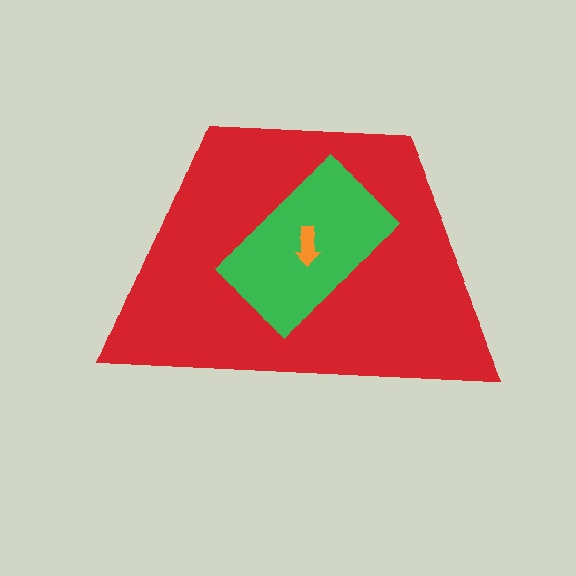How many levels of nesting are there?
3.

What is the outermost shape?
The red trapezoid.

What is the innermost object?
The orange arrow.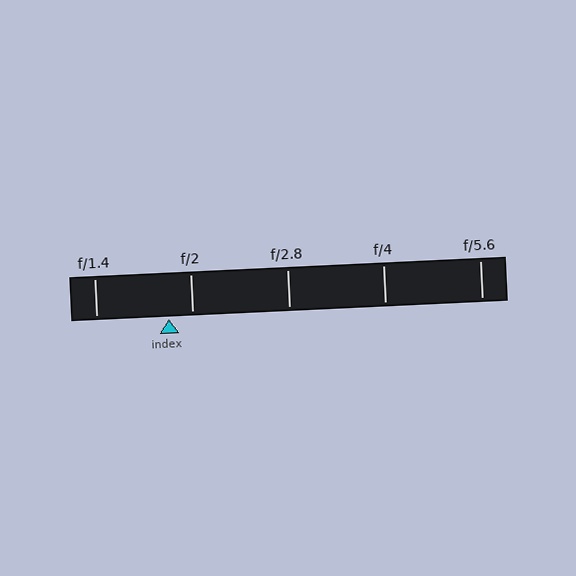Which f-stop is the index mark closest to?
The index mark is closest to f/2.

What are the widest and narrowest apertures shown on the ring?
The widest aperture shown is f/1.4 and the narrowest is f/5.6.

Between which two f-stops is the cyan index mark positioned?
The index mark is between f/1.4 and f/2.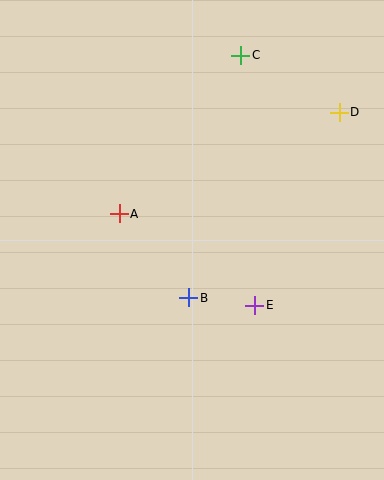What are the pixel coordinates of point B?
Point B is at (189, 298).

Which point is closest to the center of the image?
Point B at (189, 298) is closest to the center.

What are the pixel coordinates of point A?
Point A is at (119, 214).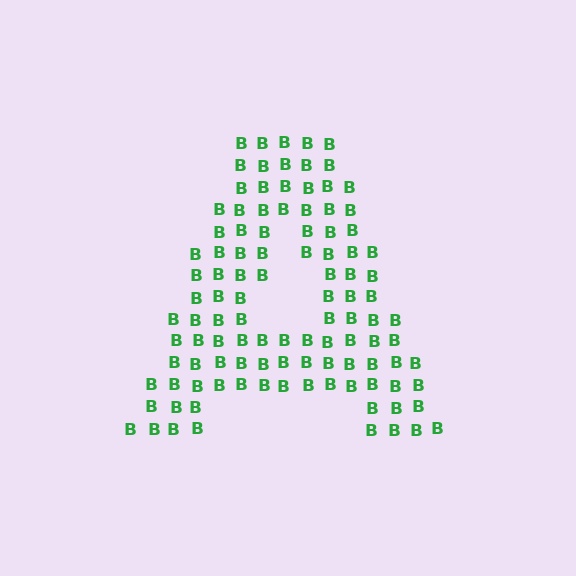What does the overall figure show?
The overall figure shows the letter A.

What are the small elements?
The small elements are letter B's.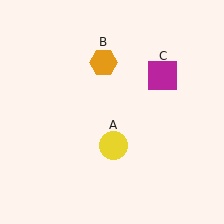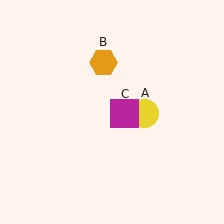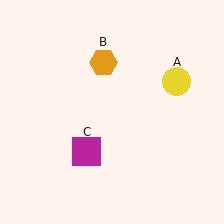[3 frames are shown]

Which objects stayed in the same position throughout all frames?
Orange hexagon (object B) remained stationary.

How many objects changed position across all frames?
2 objects changed position: yellow circle (object A), magenta square (object C).